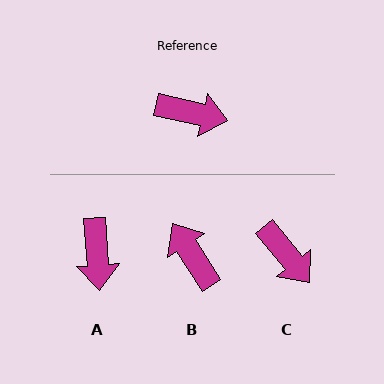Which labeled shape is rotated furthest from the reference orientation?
B, about 136 degrees away.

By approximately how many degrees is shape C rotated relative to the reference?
Approximately 38 degrees clockwise.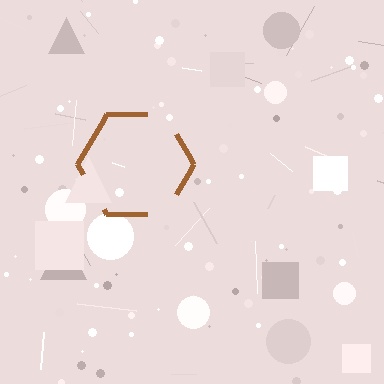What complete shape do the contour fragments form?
The contour fragments form a hexagon.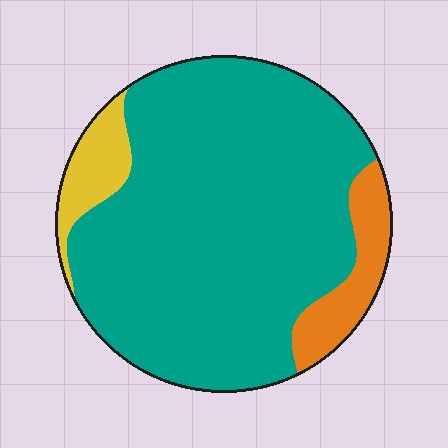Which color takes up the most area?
Teal, at roughly 85%.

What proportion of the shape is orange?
Orange covers around 10% of the shape.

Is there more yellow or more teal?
Teal.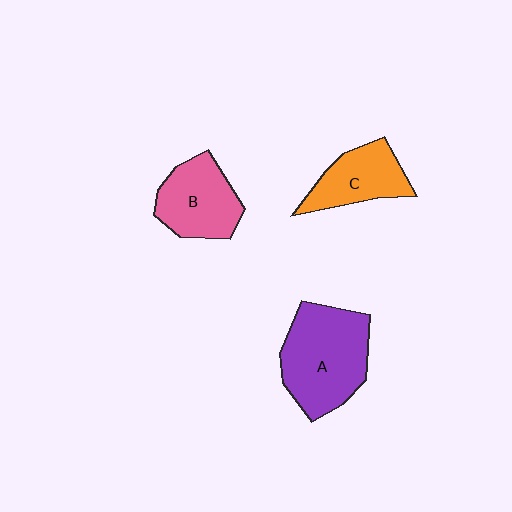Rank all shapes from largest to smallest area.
From largest to smallest: A (purple), B (pink), C (orange).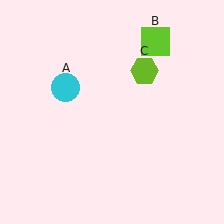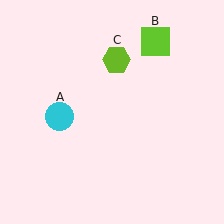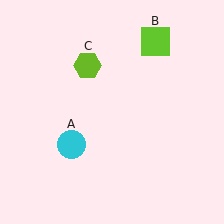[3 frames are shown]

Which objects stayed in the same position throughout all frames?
Lime square (object B) remained stationary.